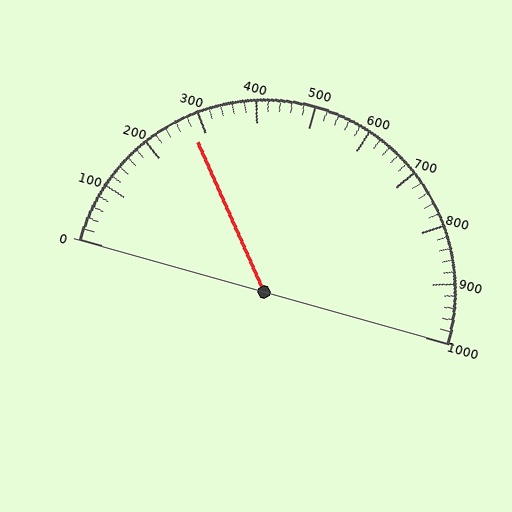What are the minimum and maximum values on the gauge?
The gauge ranges from 0 to 1000.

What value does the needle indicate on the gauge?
The needle indicates approximately 280.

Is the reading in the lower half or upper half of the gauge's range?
The reading is in the lower half of the range (0 to 1000).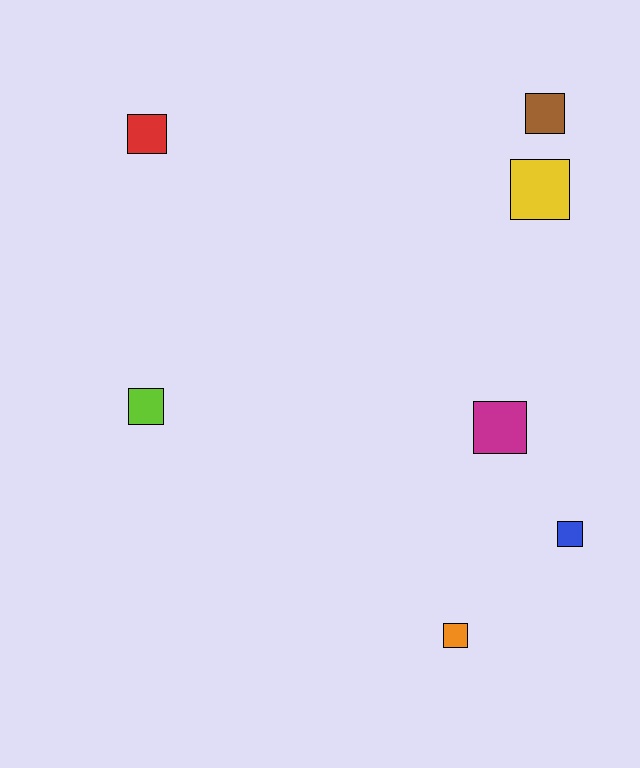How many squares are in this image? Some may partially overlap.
There are 7 squares.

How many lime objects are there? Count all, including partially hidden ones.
There is 1 lime object.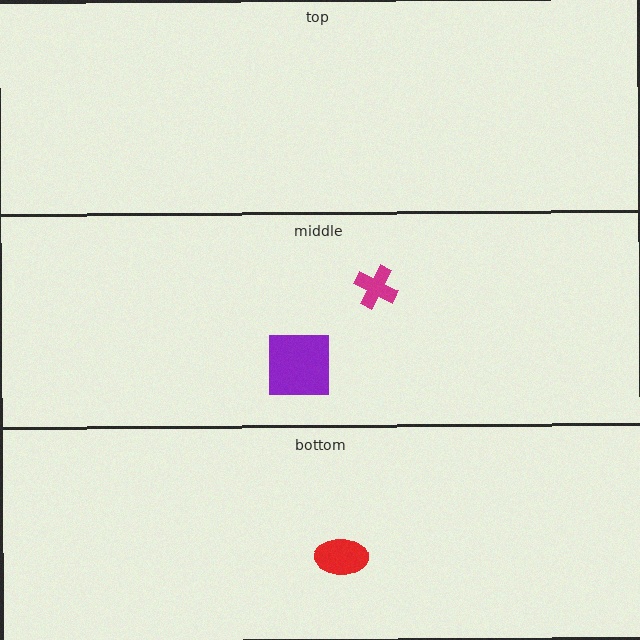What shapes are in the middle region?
The magenta cross, the purple square.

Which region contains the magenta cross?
The middle region.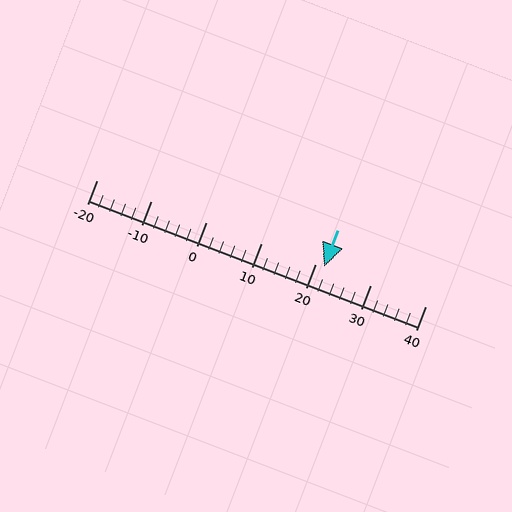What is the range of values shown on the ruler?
The ruler shows values from -20 to 40.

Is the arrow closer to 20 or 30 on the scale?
The arrow is closer to 20.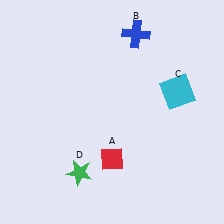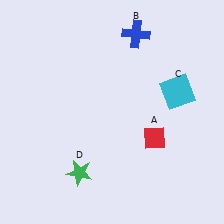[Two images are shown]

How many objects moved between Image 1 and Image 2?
1 object moved between the two images.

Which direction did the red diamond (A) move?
The red diamond (A) moved right.